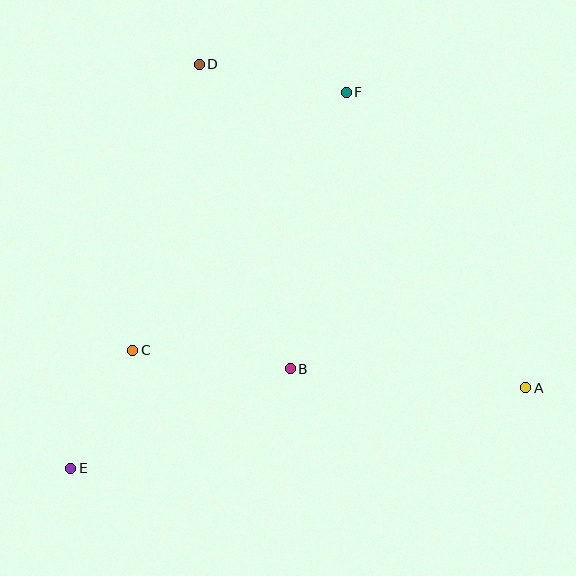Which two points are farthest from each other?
Points E and F are farthest from each other.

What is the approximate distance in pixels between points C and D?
The distance between C and D is approximately 294 pixels.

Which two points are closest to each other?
Points C and E are closest to each other.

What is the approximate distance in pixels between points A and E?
The distance between A and E is approximately 462 pixels.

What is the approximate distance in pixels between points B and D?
The distance between B and D is approximately 318 pixels.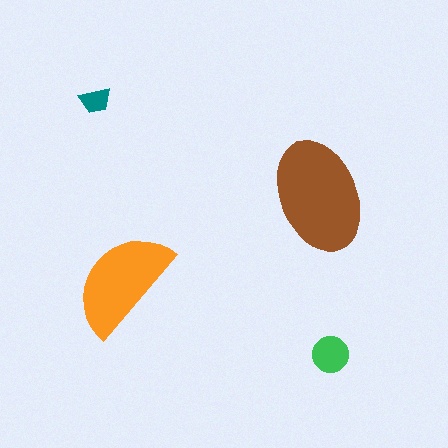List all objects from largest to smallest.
The brown ellipse, the orange semicircle, the green circle, the teal trapezoid.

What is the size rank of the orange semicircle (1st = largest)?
2nd.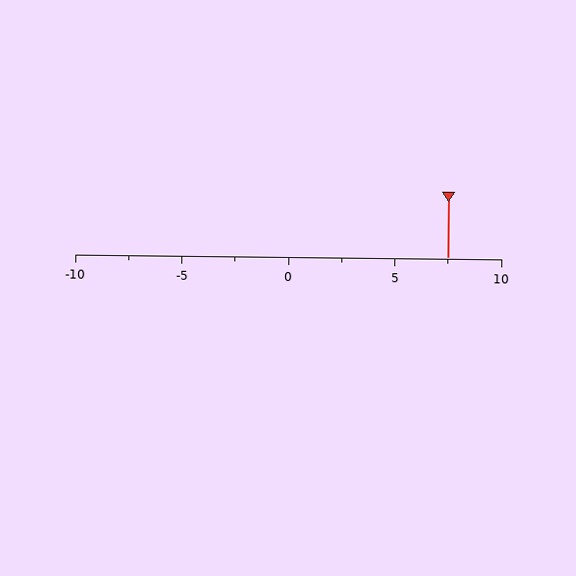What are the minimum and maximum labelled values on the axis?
The axis runs from -10 to 10.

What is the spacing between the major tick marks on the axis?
The major ticks are spaced 5 apart.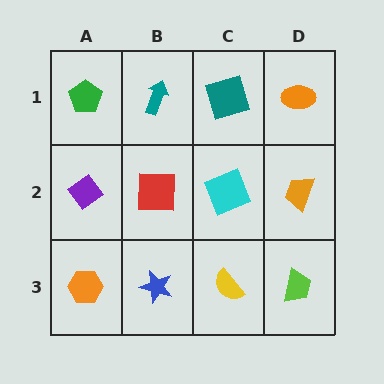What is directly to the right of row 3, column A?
A blue star.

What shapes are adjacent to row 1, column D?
An orange trapezoid (row 2, column D), a teal square (row 1, column C).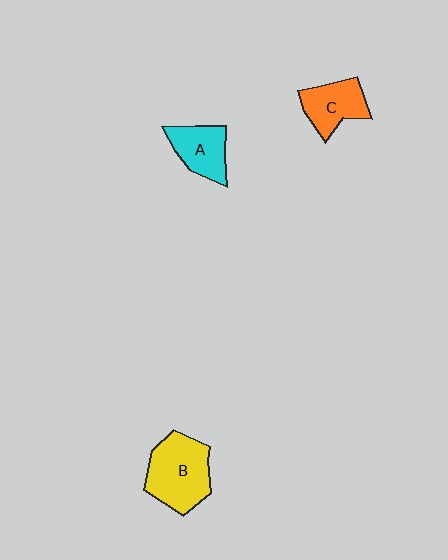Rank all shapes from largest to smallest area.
From largest to smallest: B (yellow), C (orange), A (cyan).